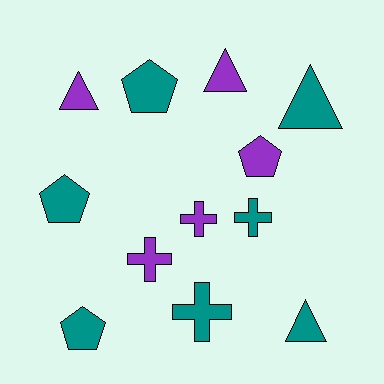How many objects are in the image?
There are 12 objects.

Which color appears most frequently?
Teal, with 7 objects.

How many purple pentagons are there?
There is 1 purple pentagon.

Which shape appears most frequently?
Cross, with 4 objects.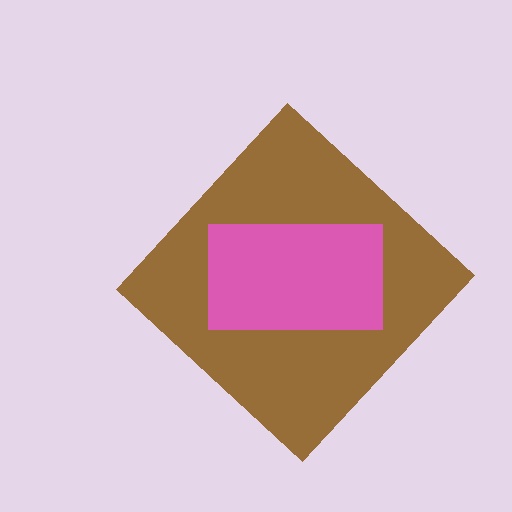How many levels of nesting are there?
2.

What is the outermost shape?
The brown diamond.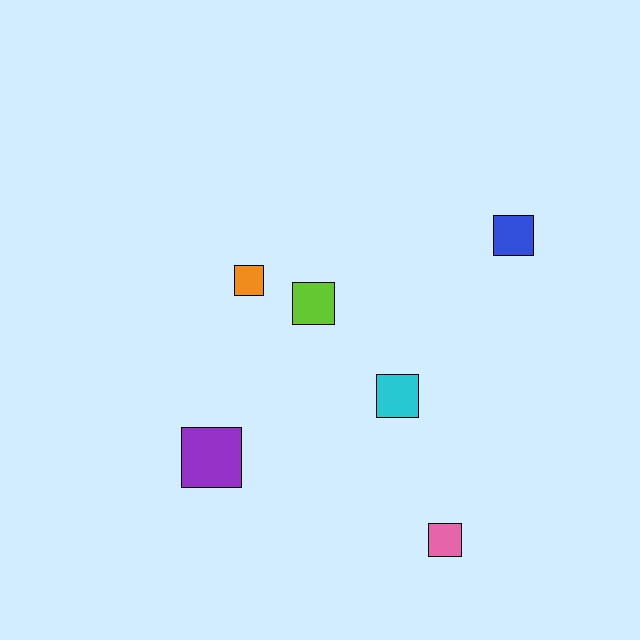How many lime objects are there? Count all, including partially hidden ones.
There is 1 lime object.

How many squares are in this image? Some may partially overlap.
There are 6 squares.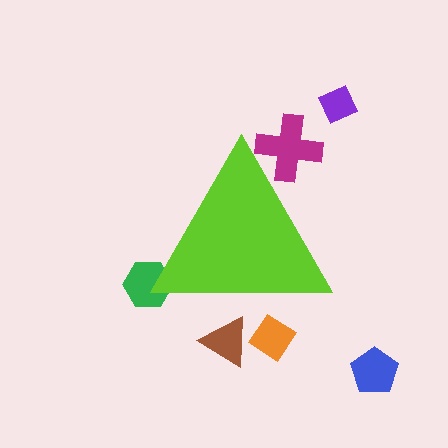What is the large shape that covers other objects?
A lime triangle.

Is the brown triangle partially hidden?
Yes, the brown triangle is partially hidden behind the lime triangle.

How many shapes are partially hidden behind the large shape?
4 shapes are partially hidden.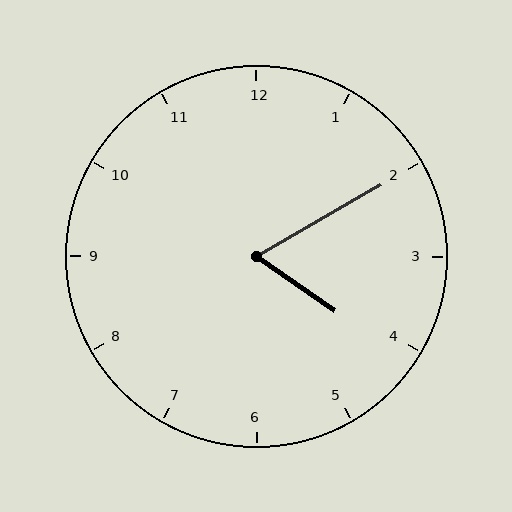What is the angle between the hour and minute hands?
Approximately 65 degrees.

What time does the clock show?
4:10.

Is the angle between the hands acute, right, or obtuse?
It is acute.